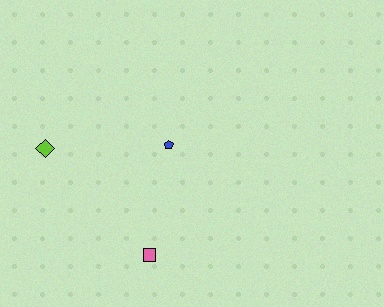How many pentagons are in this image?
There is 1 pentagon.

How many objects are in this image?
There are 3 objects.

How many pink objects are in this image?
There is 1 pink object.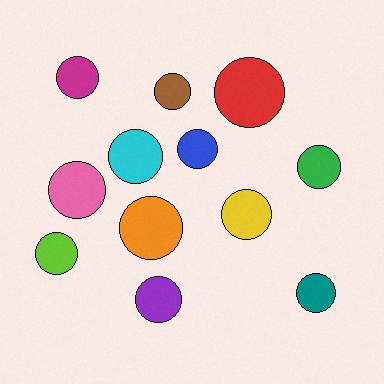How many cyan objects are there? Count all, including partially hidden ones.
There is 1 cyan object.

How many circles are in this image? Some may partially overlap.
There are 12 circles.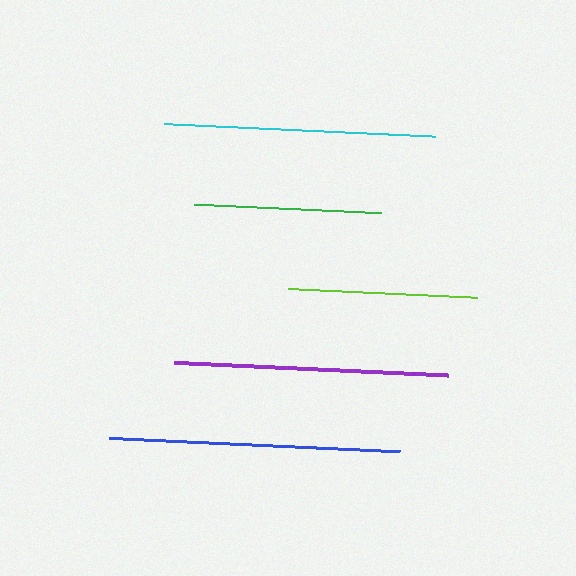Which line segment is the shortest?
The green line is the shortest at approximately 187 pixels.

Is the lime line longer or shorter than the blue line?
The blue line is longer than the lime line.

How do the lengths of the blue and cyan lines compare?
The blue and cyan lines are approximately the same length.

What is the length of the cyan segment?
The cyan segment is approximately 272 pixels long.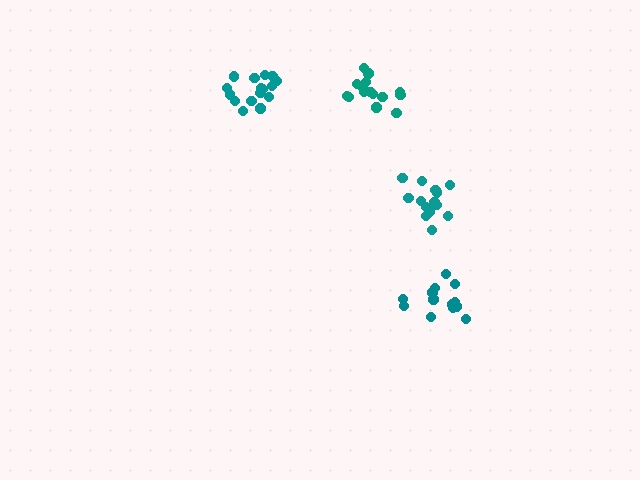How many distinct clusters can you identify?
There are 4 distinct clusters.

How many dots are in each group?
Group 1: 15 dots, Group 2: 14 dots, Group 3: 16 dots, Group 4: 15 dots (60 total).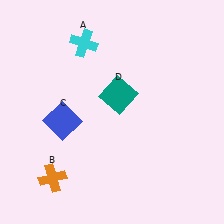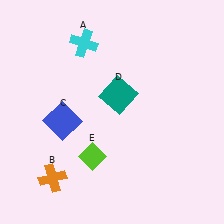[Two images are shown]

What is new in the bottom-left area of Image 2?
A lime diamond (E) was added in the bottom-left area of Image 2.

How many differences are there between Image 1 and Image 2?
There is 1 difference between the two images.